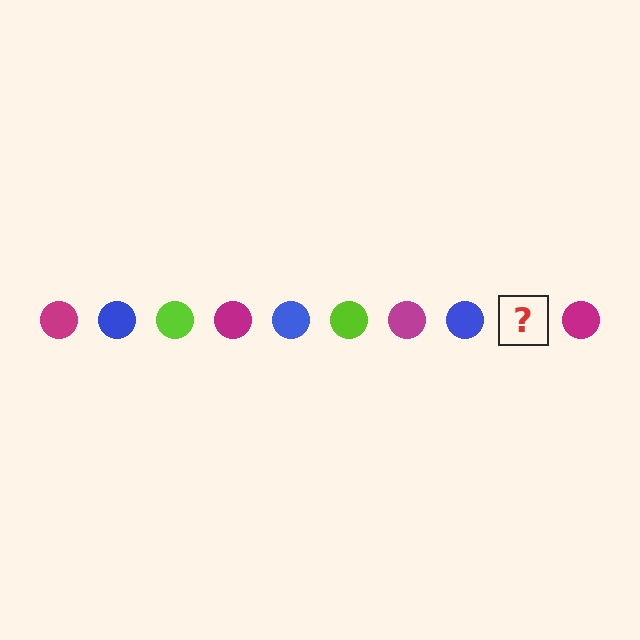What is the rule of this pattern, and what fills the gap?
The rule is that the pattern cycles through magenta, blue, lime circles. The gap should be filled with a lime circle.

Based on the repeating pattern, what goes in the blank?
The blank should be a lime circle.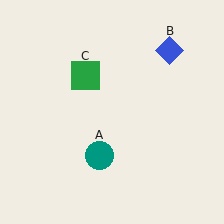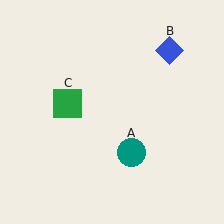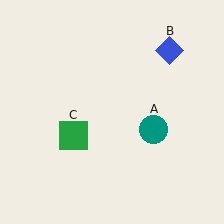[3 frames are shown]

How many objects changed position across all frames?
2 objects changed position: teal circle (object A), green square (object C).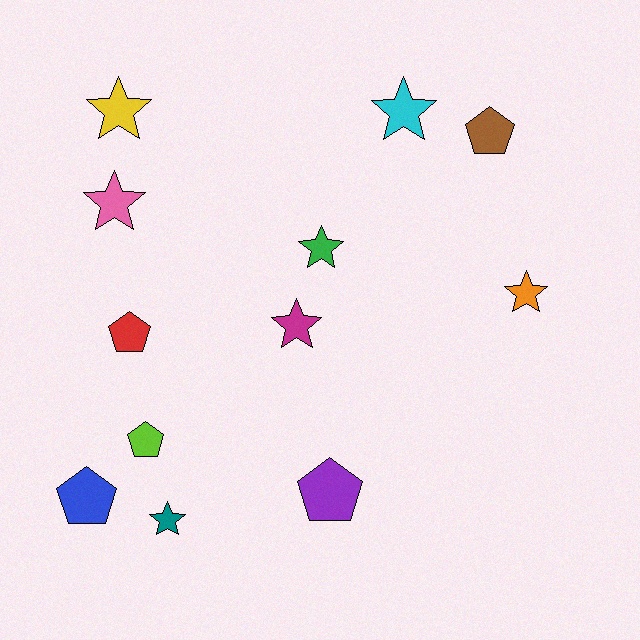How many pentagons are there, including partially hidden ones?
There are 5 pentagons.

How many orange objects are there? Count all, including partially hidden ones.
There is 1 orange object.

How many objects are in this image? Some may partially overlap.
There are 12 objects.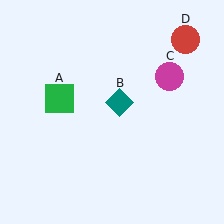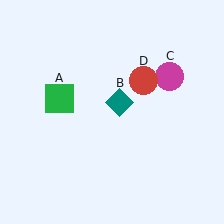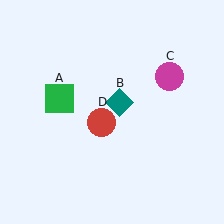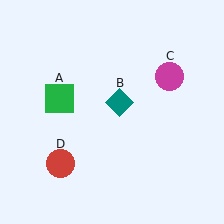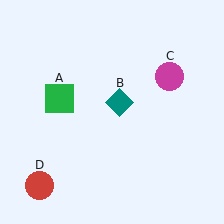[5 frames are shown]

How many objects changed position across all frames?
1 object changed position: red circle (object D).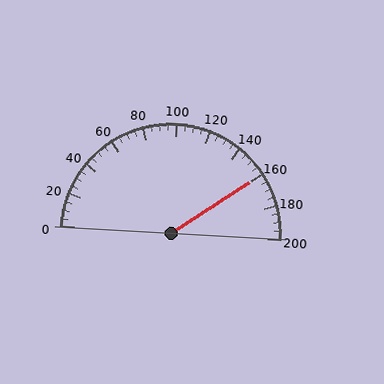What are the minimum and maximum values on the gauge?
The gauge ranges from 0 to 200.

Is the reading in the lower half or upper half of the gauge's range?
The reading is in the upper half of the range (0 to 200).